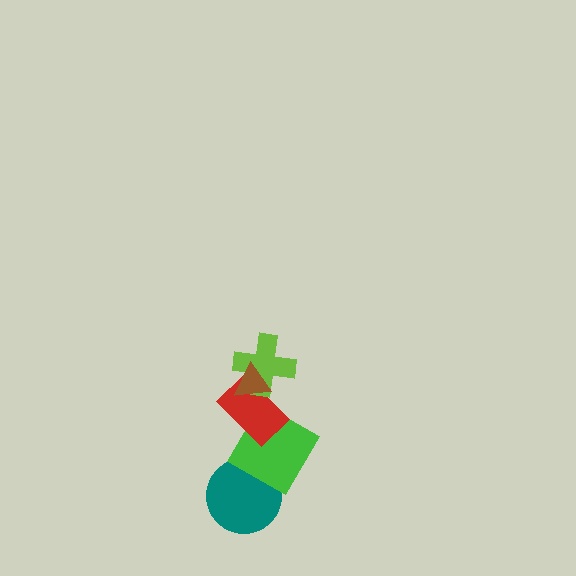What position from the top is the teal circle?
The teal circle is 5th from the top.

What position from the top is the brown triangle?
The brown triangle is 1st from the top.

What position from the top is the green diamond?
The green diamond is 4th from the top.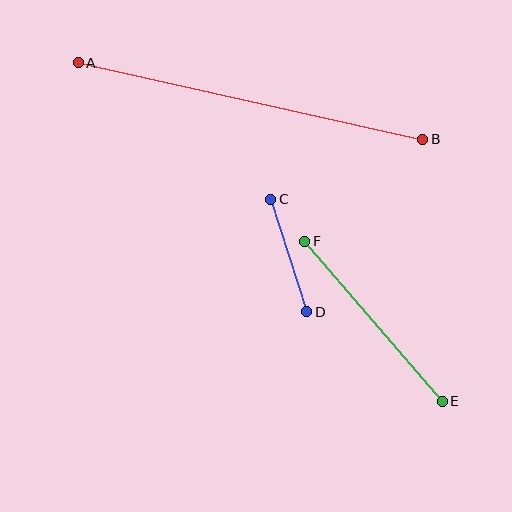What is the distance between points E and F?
The distance is approximately 211 pixels.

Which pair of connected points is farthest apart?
Points A and B are farthest apart.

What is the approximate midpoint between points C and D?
The midpoint is at approximately (289, 256) pixels.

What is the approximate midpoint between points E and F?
The midpoint is at approximately (373, 321) pixels.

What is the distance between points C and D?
The distance is approximately 118 pixels.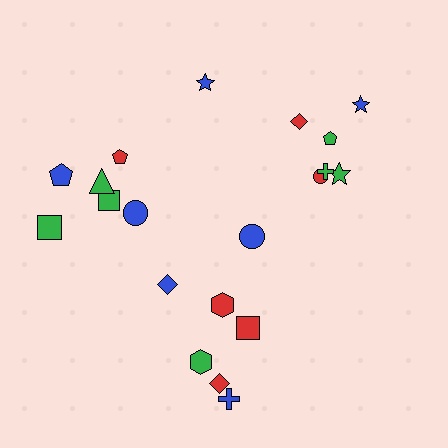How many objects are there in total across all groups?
There are 20 objects.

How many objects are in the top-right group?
There are 8 objects.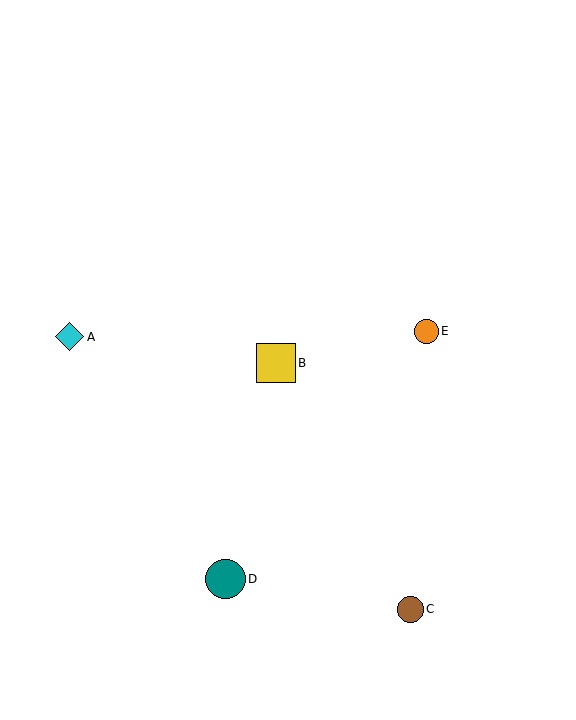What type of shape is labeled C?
Shape C is a brown circle.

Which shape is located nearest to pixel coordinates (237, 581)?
The teal circle (labeled D) at (226, 579) is nearest to that location.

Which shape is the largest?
The teal circle (labeled D) is the largest.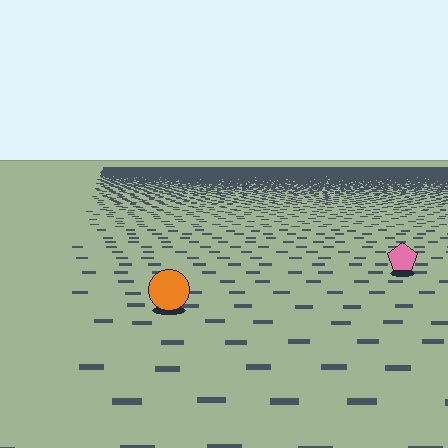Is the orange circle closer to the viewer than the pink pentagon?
Yes. The orange circle is closer — you can tell from the texture gradient: the ground texture is coarser near it.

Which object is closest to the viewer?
The orange circle is closest. The texture marks near it are larger and more spread out.